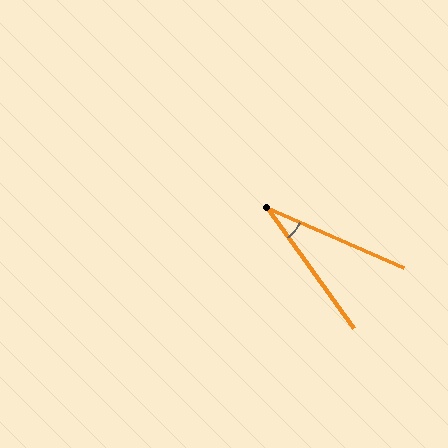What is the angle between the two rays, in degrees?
Approximately 30 degrees.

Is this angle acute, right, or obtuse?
It is acute.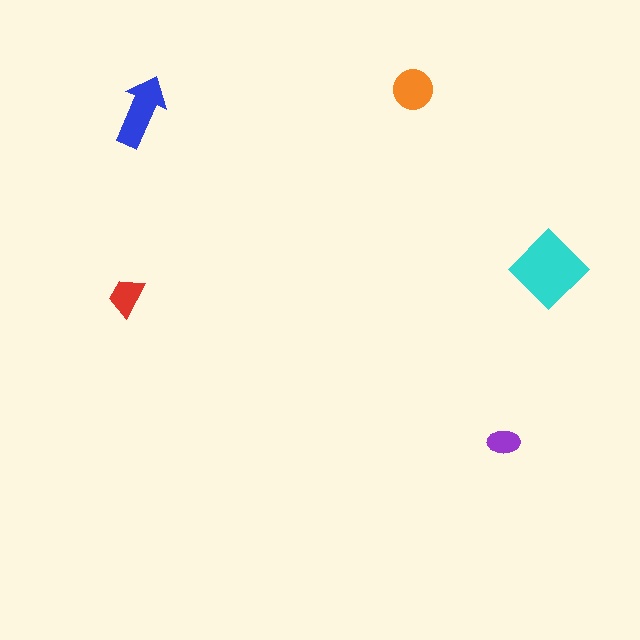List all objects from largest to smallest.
The cyan diamond, the blue arrow, the orange circle, the red trapezoid, the purple ellipse.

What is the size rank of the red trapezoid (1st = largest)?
4th.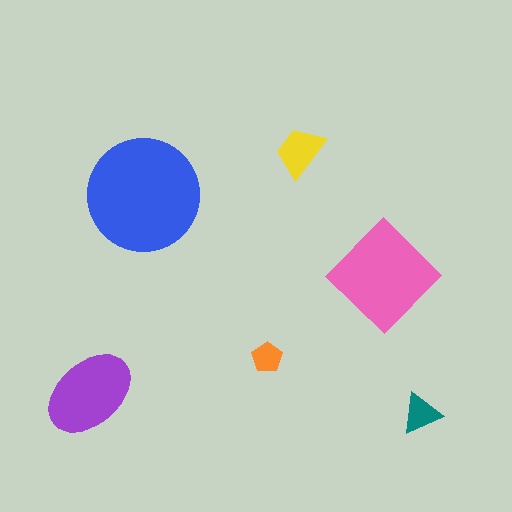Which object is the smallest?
The orange pentagon.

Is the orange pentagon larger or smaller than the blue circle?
Smaller.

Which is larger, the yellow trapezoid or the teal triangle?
The yellow trapezoid.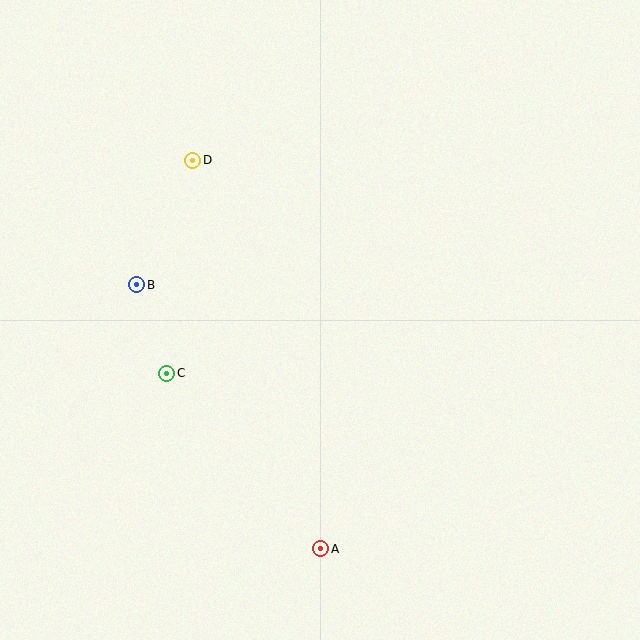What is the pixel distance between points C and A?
The distance between C and A is 234 pixels.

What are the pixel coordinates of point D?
Point D is at (193, 160).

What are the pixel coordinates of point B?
Point B is at (137, 285).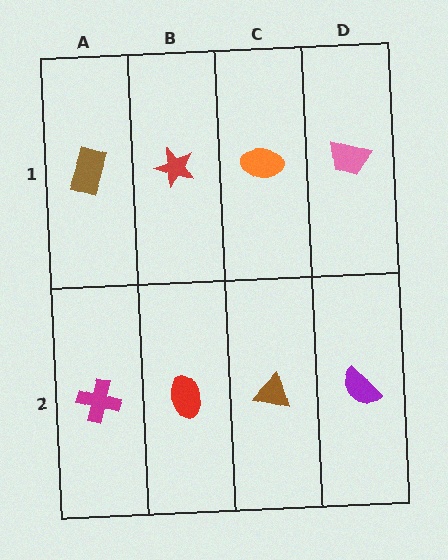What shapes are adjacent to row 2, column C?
An orange ellipse (row 1, column C), a red ellipse (row 2, column B), a purple semicircle (row 2, column D).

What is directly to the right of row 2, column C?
A purple semicircle.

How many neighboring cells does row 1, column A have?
2.